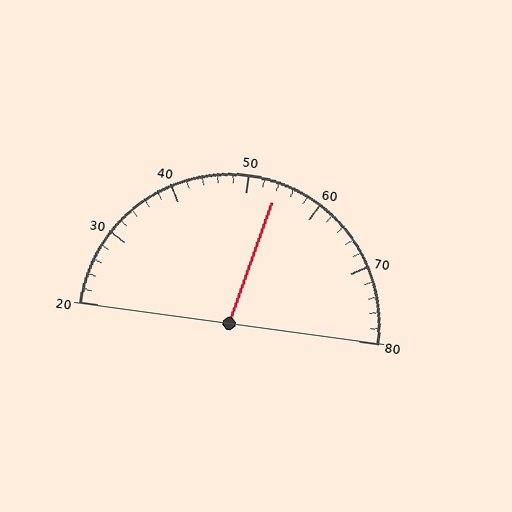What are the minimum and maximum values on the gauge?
The gauge ranges from 20 to 80.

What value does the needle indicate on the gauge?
The needle indicates approximately 54.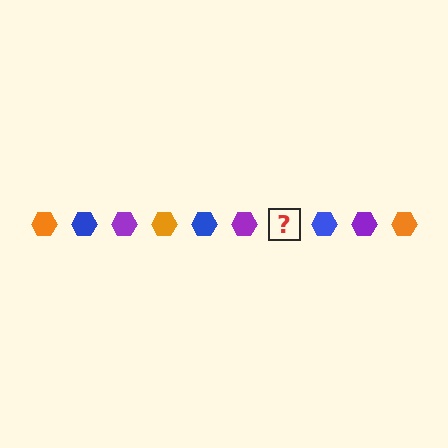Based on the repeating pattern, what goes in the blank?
The blank should be an orange hexagon.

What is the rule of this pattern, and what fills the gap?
The rule is that the pattern cycles through orange, blue, purple hexagons. The gap should be filled with an orange hexagon.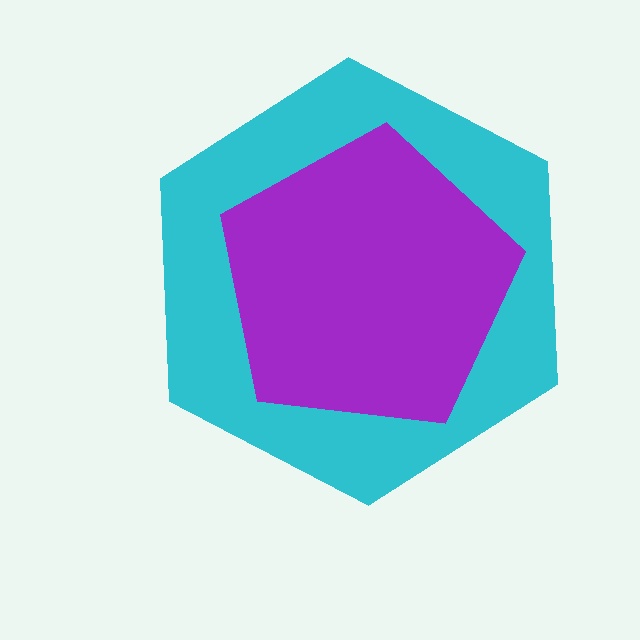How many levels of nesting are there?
2.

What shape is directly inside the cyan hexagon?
The purple pentagon.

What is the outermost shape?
The cyan hexagon.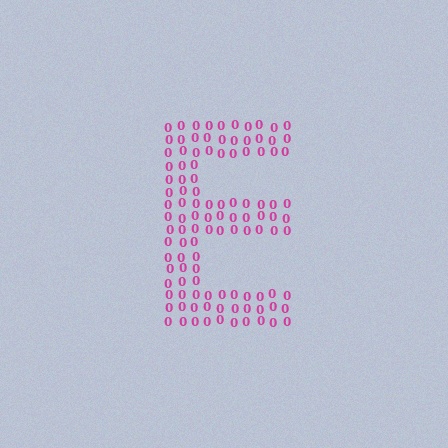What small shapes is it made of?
It is made of small digit 0's.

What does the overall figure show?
The overall figure shows the letter E.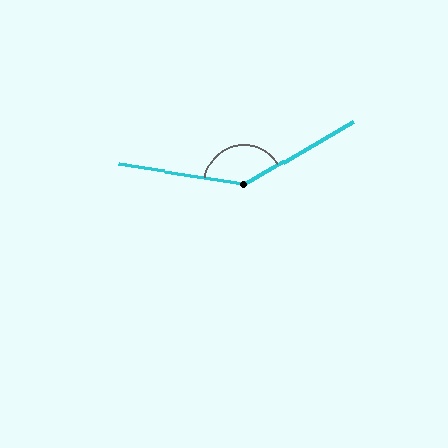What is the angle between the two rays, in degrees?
Approximately 141 degrees.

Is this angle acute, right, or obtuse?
It is obtuse.